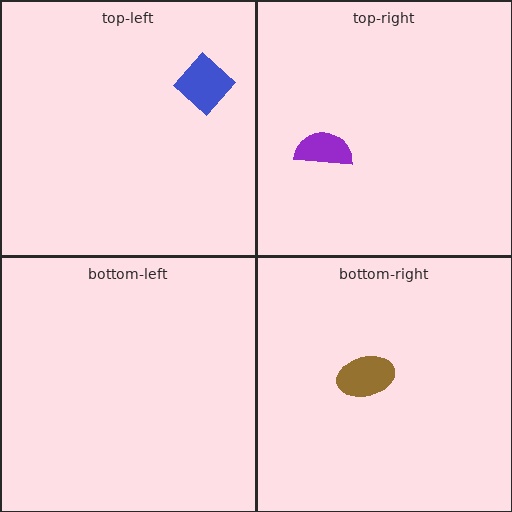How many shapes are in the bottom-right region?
1.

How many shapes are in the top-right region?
1.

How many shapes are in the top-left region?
1.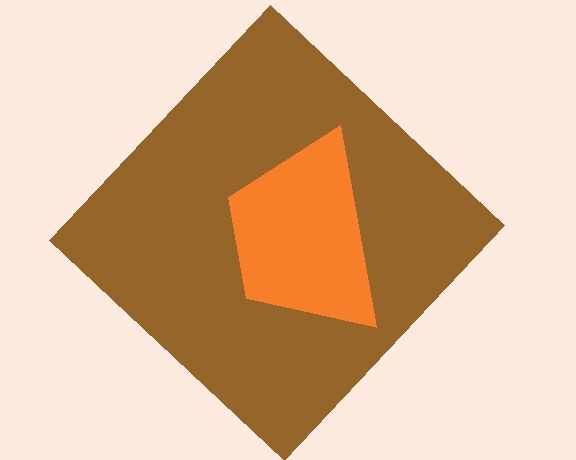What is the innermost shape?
The orange trapezoid.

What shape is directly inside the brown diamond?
The orange trapezoid.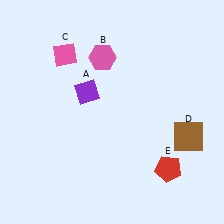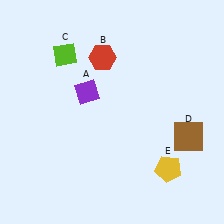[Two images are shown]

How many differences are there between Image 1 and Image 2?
There are 3 differences between the two images.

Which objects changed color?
B changed from pink to red. C changed from pink to lime. E changed from red to yellow.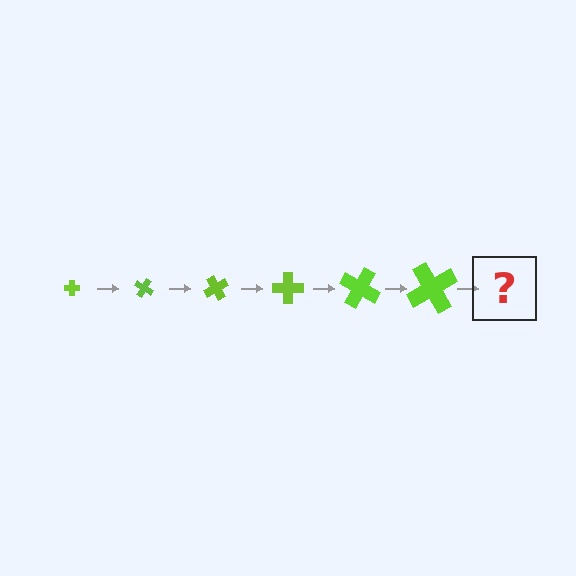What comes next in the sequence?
The next element should be a cross, larger than the previous one and rotated 180 degrees from the start.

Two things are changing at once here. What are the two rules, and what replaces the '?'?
The two rules are that the cross grows larger each step and it rotates 30 degrees each step. The '?' should be a cross, larger than the previous one and rotated 180 degrees from the start.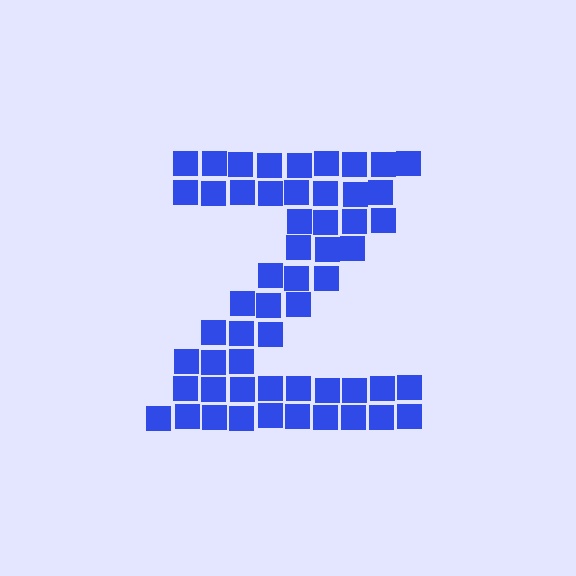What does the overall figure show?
The overall figure shows the letter Z.